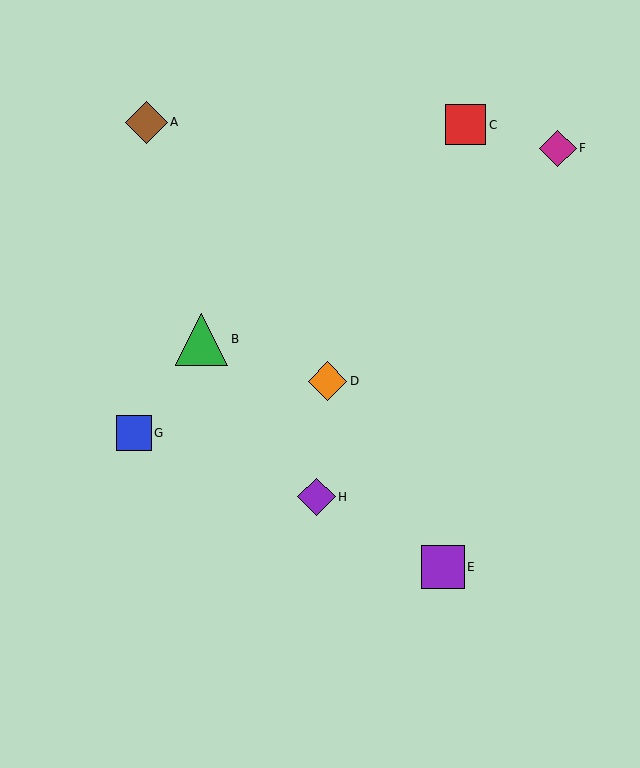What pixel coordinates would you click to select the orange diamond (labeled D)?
Click at (328, 381) to select the orange diamond D.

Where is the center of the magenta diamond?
The center of the magenta diamond is at (558, 148).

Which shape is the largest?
The green triangle (labeled B) is the largest.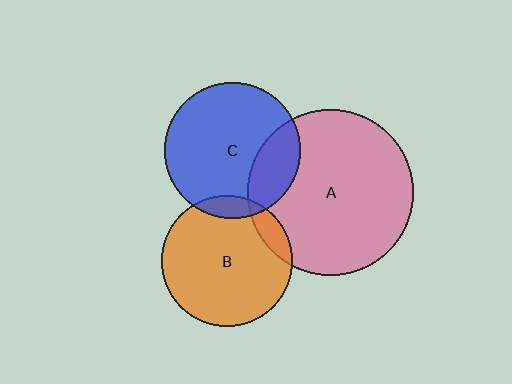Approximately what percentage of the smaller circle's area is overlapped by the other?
Approximately 20%.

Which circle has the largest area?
Circle A (pink).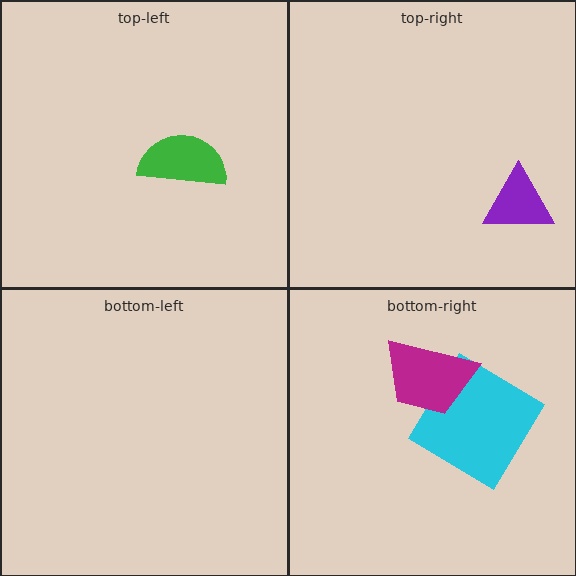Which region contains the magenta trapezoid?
The bottom-right region.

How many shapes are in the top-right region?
1.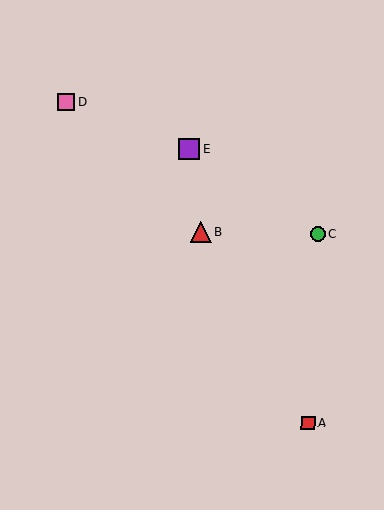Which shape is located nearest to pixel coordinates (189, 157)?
The purple square (labeled E) at (189, 149) is nearest to that location.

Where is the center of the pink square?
The center of the pink square is at (66, 102).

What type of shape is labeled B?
Shape B is a red triangle.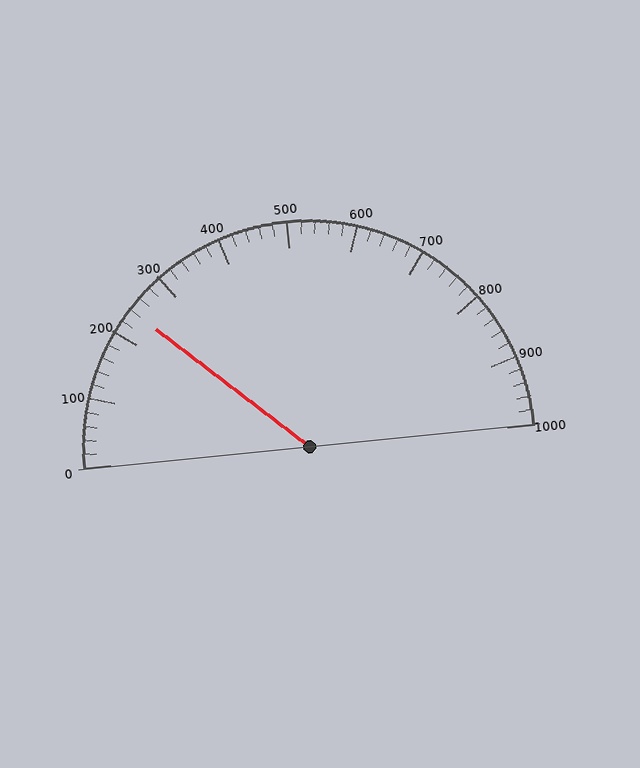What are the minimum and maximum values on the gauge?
The gauge ranges from 0 to 1000.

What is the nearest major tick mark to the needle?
The nearest major tick mark is 200.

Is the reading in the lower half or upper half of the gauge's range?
The reading is in the lower half of the range (0 to 1000).